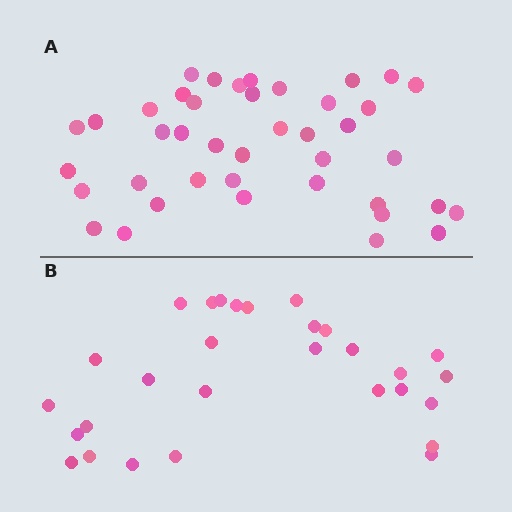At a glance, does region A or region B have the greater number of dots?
Region A (the top region) has more dots.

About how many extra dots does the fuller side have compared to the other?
Region A has roughly 12 or so more dots than region B.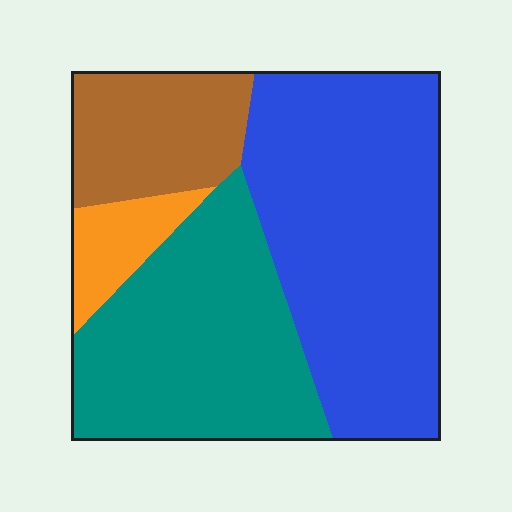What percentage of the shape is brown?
Brown covers around 15% of the shape.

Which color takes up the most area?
Blue, at roughly 45%.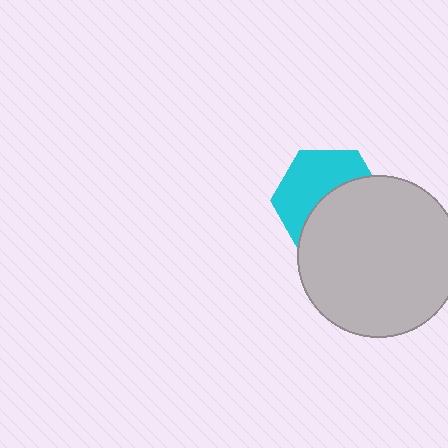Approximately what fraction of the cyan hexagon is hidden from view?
Roughly 51% of the cyan hexagon is hidden behind the light gray circle.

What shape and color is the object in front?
The object in front is a light gray circle.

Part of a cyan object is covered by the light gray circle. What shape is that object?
It is a hexagon.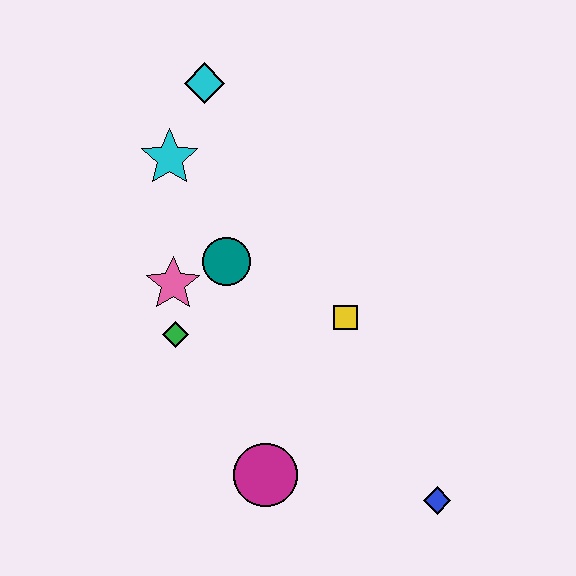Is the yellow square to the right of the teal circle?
Yes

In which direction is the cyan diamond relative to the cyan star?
The cyan diamond is above the cyan star.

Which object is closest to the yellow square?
The teal circle is closest to the yellow square.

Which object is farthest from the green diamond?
The blue diamond is farthest from the green diamond.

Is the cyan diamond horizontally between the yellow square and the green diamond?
Yes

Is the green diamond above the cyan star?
No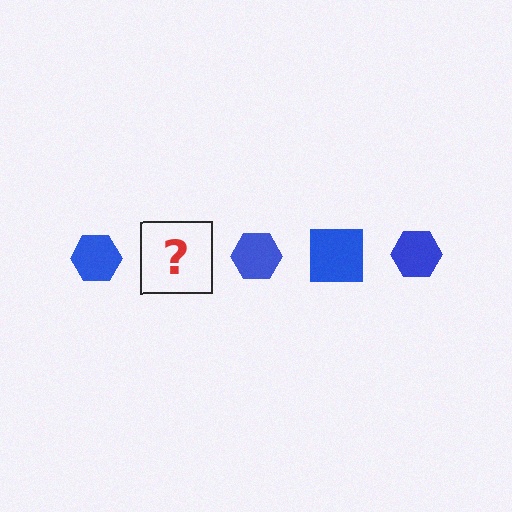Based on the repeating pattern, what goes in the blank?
The blank should be a blue square.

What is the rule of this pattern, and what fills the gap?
The rule is that the pattern cycles through hexagon, square shapes in blue. The gap should be filled with a blue square.